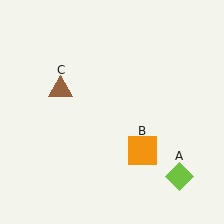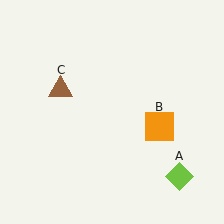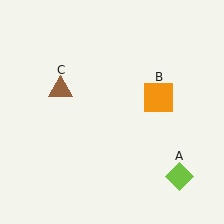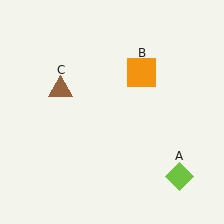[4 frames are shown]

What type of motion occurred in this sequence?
The orange square (object B) rotated counterclockwise around the center of the scene.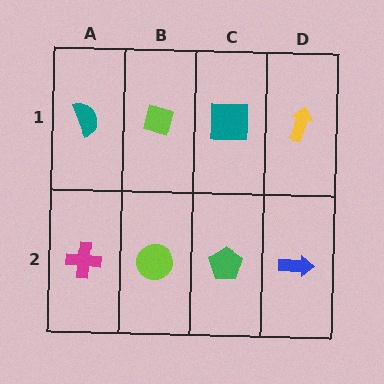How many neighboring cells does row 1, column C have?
3.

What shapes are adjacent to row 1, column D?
A blue arrow (row 2, column D), a teal square (row 1, column C).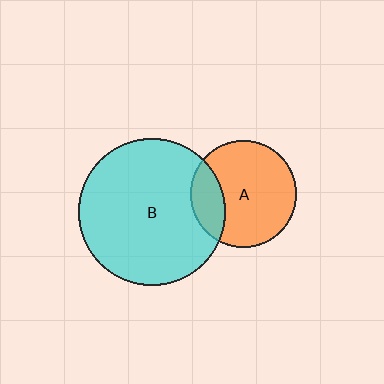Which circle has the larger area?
Circle B (cyan).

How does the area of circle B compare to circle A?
Approximately 1.9 times.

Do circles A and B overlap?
Yes.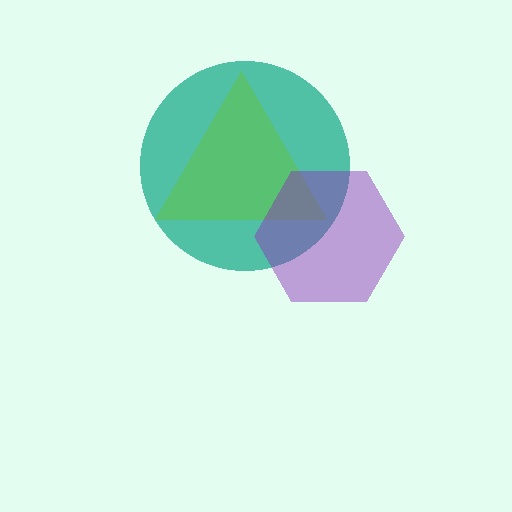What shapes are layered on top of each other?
The layered shapes are: a teal circle, a lime triangle, a purple hexagon.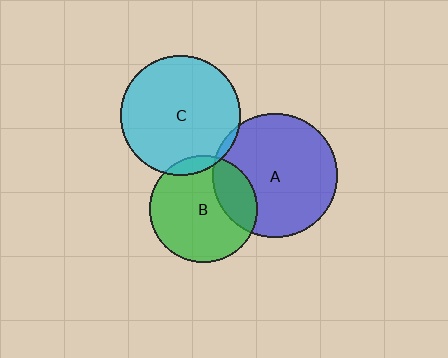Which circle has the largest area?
Circle A (blue).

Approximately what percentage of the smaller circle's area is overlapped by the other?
Approximately 5%.